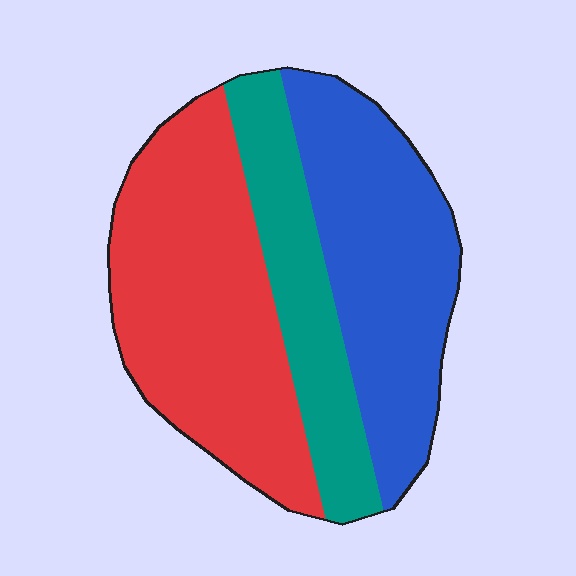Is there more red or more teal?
Red.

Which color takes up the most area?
Red, at roughly 45%.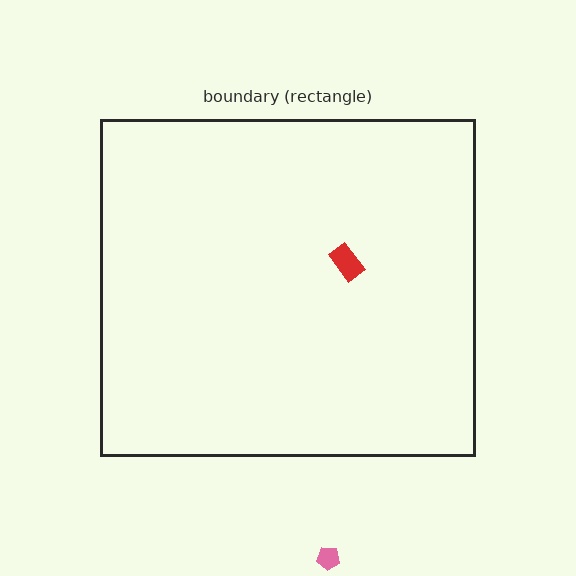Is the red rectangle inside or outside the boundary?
Inside.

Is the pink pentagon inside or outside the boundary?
Outside.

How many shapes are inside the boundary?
1 inside, 1 outside.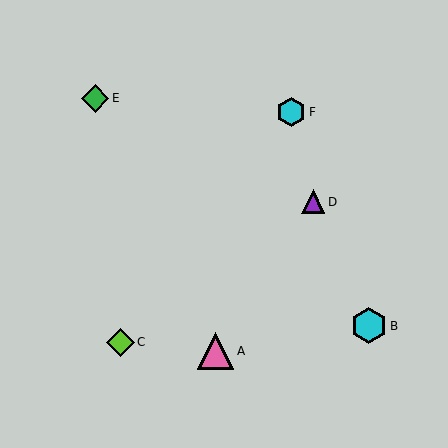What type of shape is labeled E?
Shape E is a green diamond.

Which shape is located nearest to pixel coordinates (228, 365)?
The pink triangle (labeled A) at (215, 351) is nearest to that location.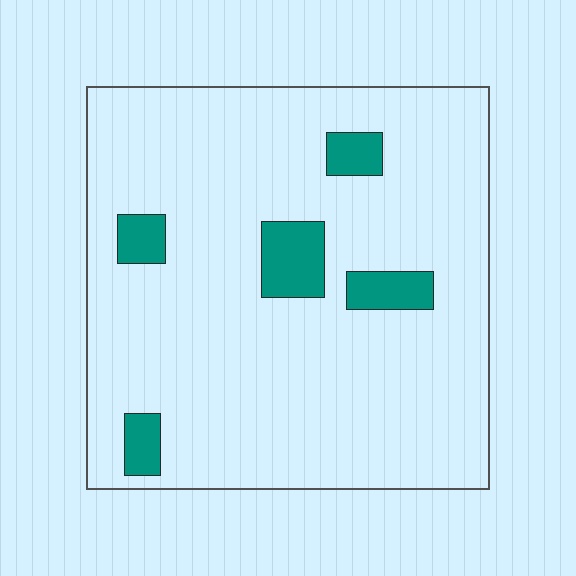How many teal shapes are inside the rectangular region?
5.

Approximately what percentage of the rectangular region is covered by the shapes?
Approximately 10%.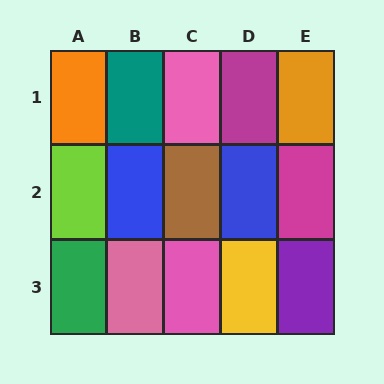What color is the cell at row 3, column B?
Pink.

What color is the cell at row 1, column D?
Magenta.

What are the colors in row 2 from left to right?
Lime, blue, brown, blue, magenta.